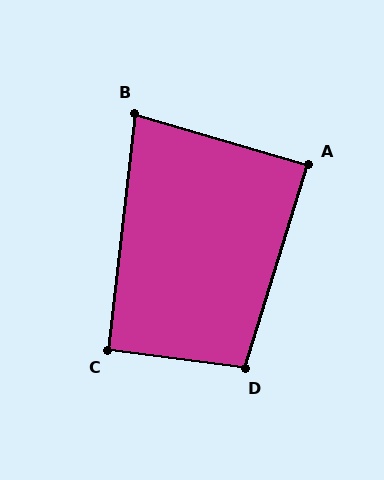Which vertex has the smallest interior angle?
B, at approximately 80 degrees.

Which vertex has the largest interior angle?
D, at approximately 100 degrees.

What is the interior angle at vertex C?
Approximately 91 degrees (approximately right).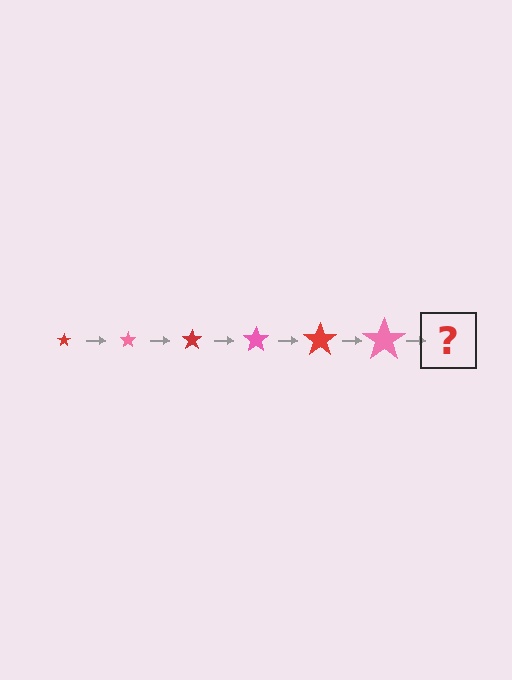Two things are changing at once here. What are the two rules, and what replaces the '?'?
The two rules are that the star grows larger each step and the color cycles through red and pink. The '?' should be a red star, larger than the previous one.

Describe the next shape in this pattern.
It should be a red star, larger than the previous one.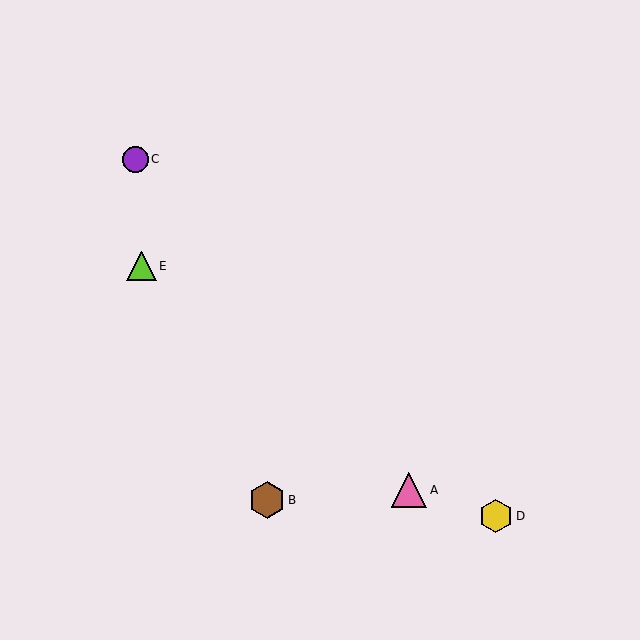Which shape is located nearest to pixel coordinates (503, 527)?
The yellow hexagon (labeled D) at (496, 516) is nearest to that location.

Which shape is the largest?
The brown hexagon (labeled B) is the largest.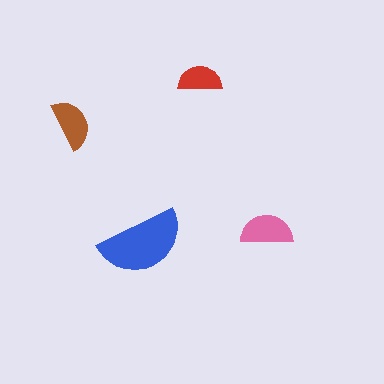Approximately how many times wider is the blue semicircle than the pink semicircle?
About 1.5 times wider.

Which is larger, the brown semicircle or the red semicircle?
The brown one.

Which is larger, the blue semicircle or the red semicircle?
The blue one.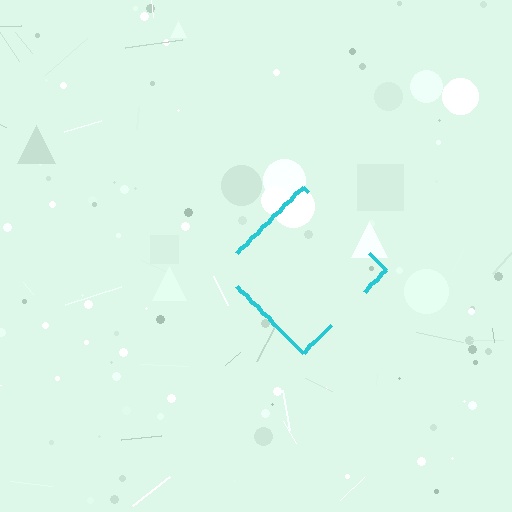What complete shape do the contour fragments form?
The contour fragments form a diamond.